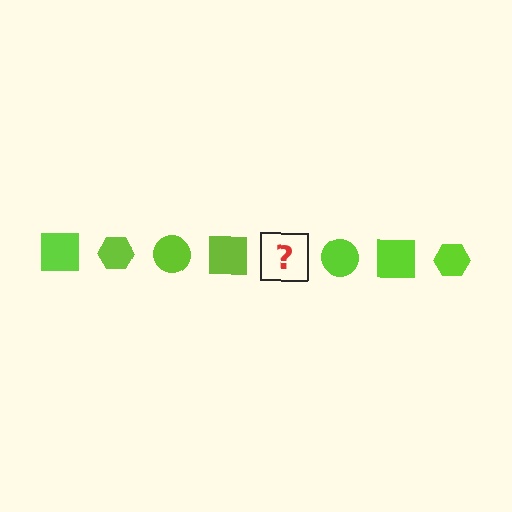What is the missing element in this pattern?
The missing element is a lime hexagon.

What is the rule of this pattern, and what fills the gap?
The rule is that the pattern cycles through square, hexagon, circle shapes in lime. The gap should be filled with a lime hexagon.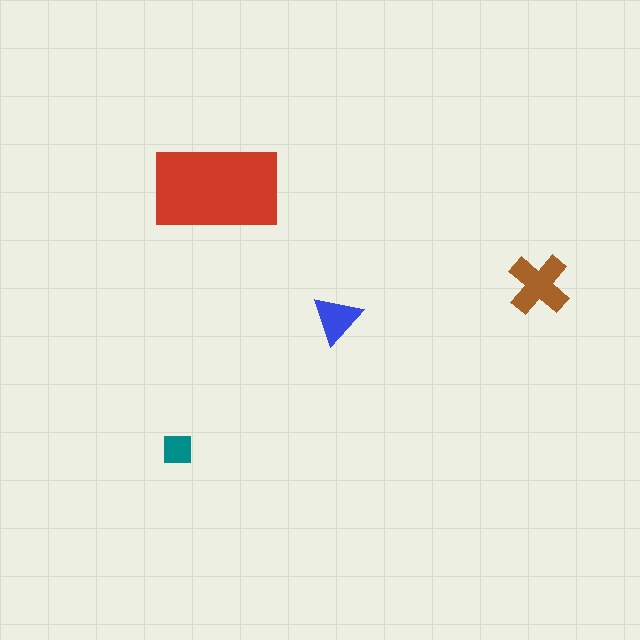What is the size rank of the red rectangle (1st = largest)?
1st.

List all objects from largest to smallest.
The red rectangle, the brown cross, the blue triangle, the teal square.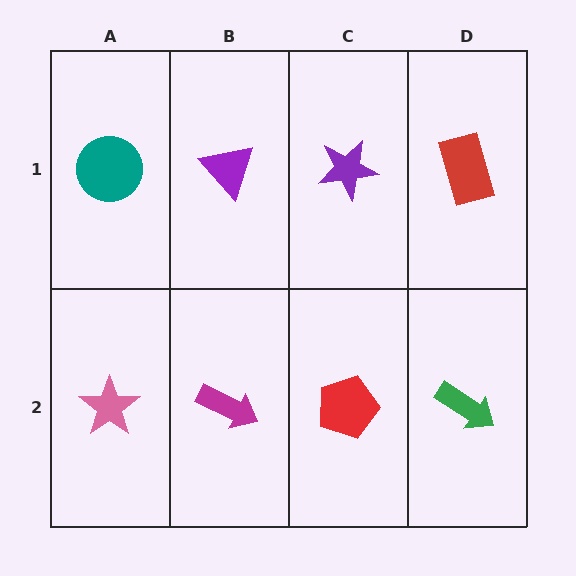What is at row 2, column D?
A green arrow.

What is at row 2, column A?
A pink star.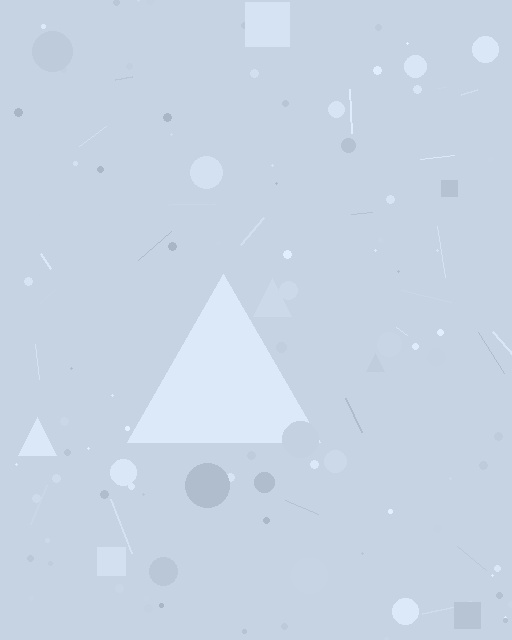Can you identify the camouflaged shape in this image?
The camouflaged shape is a triangle.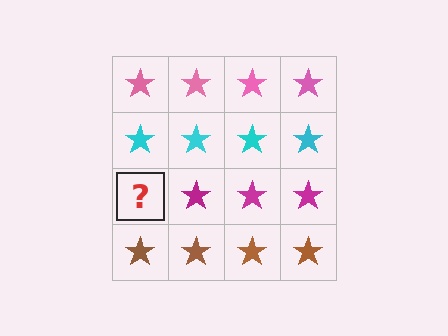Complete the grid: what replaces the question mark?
The question mark should be replaced with a magenta star.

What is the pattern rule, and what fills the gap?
The rule is that each row has a consistent color. The gap should be filled with a magenta star.